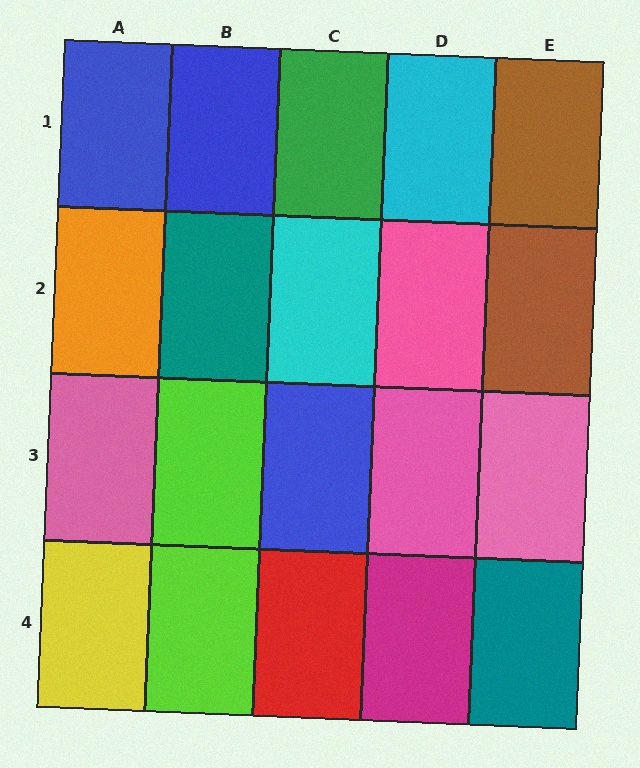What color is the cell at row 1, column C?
Green.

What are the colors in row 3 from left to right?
Pink, lime, blue, pink, pink.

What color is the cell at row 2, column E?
Brown.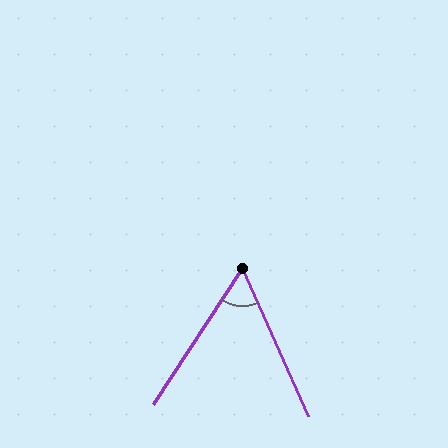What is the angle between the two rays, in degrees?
Approximately 58 degrees.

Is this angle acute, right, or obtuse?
It is acute.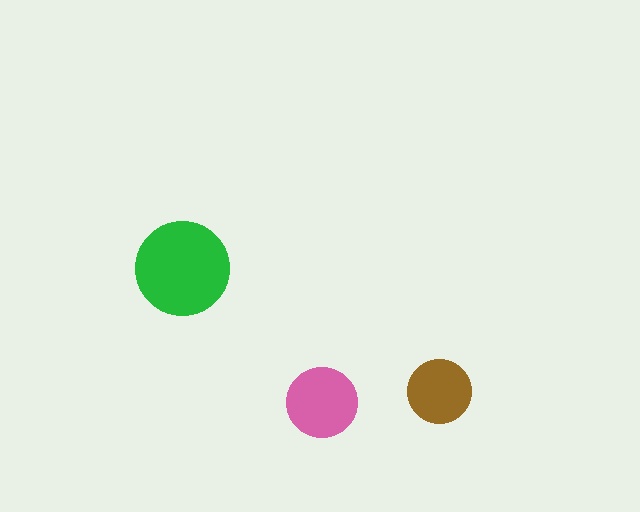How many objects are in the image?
There are 3 objects in the image.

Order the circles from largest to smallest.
the green one, the pink one, the brown one.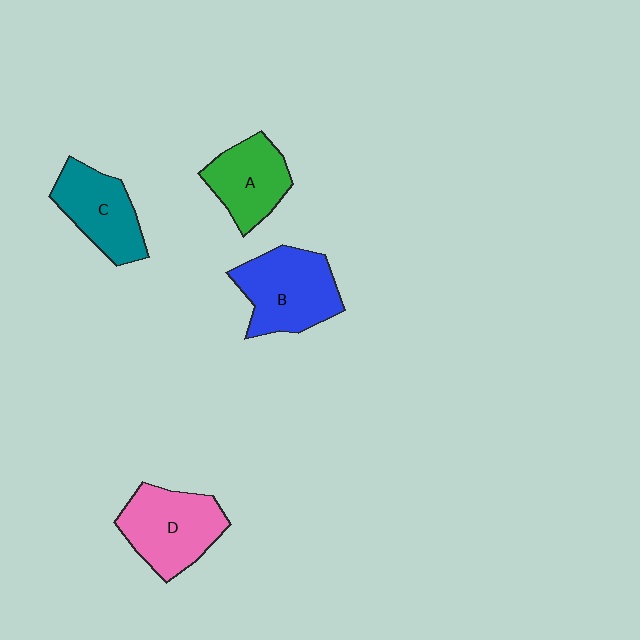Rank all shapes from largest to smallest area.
From largest to smallest: B (blue), D (pink), C (teal), A (green).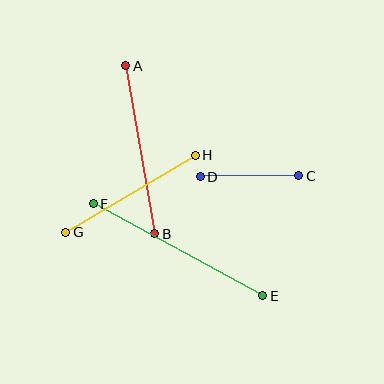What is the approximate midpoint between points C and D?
The midpoint is at approximately (249, 176) pixels.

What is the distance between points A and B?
The distance is approximately 170 pixels.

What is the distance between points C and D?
The distance is approximately 98 pixels.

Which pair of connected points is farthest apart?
Points E and F are farthest apart.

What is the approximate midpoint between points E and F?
The midpoint is at approximately (178, 250) pixels.